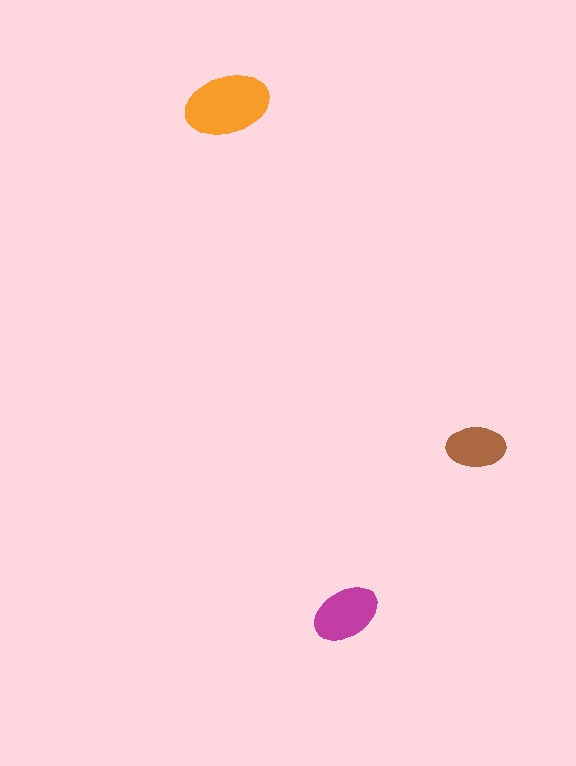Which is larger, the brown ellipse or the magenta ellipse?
The magenta one.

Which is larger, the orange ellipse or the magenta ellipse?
The orange one.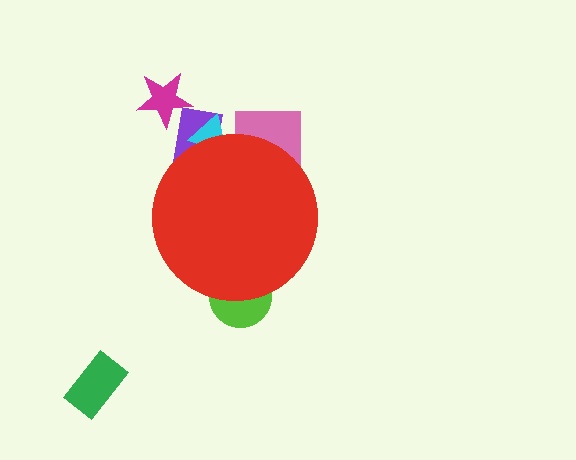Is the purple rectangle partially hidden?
Yes, the purple rectangle is partially hidden behind the red circle.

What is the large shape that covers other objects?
A red circle.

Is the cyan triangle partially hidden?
Yes, the cyan triangle is partially hidden behind the red circle.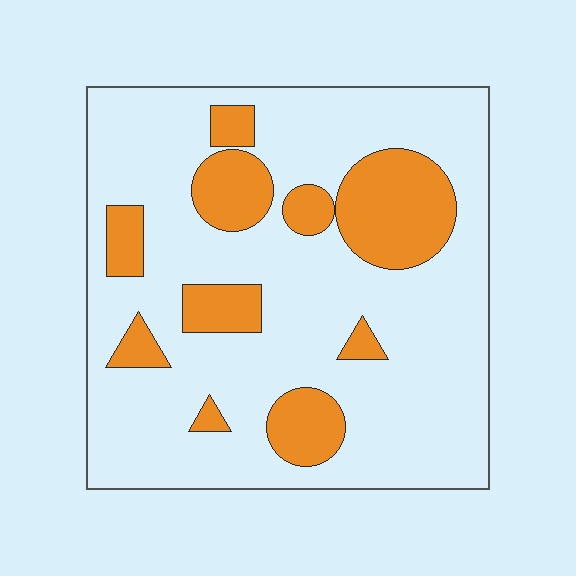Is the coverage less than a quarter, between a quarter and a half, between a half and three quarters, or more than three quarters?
Less than a quarter.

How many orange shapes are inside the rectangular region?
10.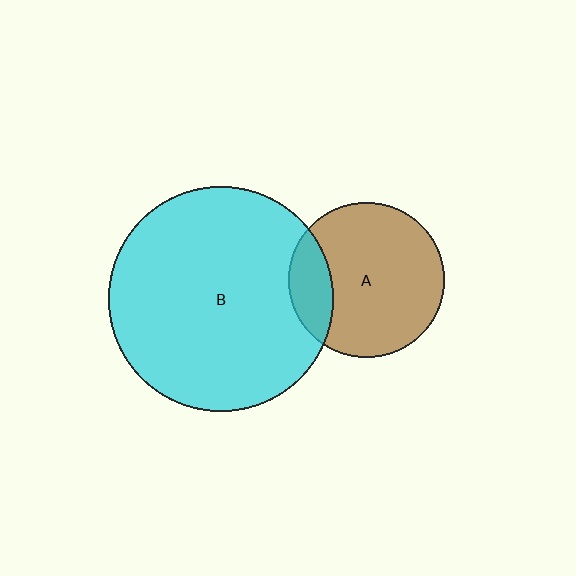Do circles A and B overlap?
Yes.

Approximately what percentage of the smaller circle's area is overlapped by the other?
Approximately 20%.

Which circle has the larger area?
Circle B (cyan).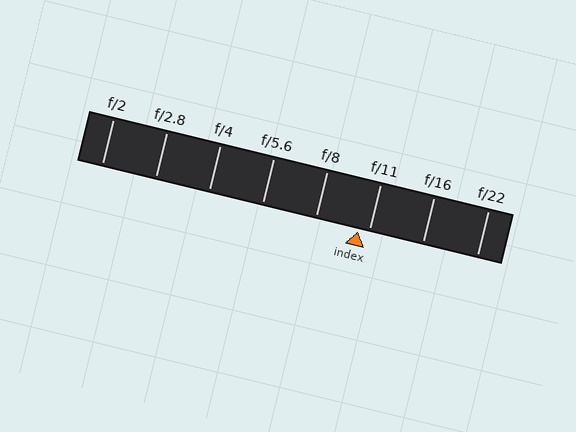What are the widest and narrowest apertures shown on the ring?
The widest aperture shown is f/2 and the narrowest is f/22.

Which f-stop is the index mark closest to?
The index mark is closest to f/11.